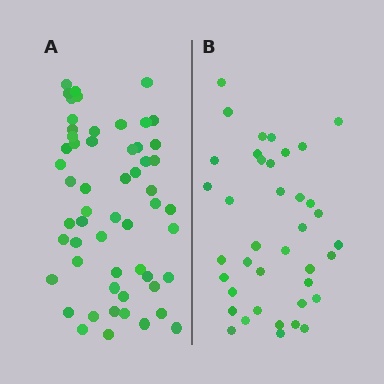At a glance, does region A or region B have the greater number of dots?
Region A (the left region) has more dots.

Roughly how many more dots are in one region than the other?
Region A has approximately 15 more dots than region B.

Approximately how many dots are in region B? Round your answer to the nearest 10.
About 40 dots. (The exact count is 39, which rounds to 40.)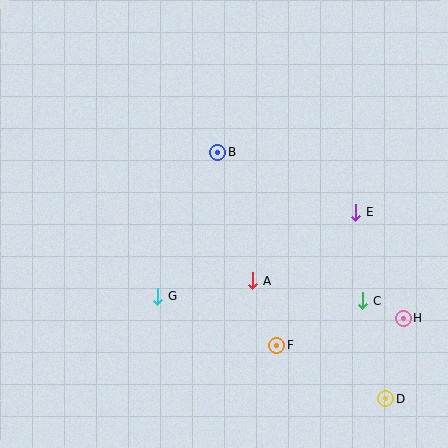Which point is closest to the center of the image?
Point A at (253, 281) is closest to the center.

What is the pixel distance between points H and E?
The distance between H and E is 116 pixels.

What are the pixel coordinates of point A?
Point A is at (253, 281).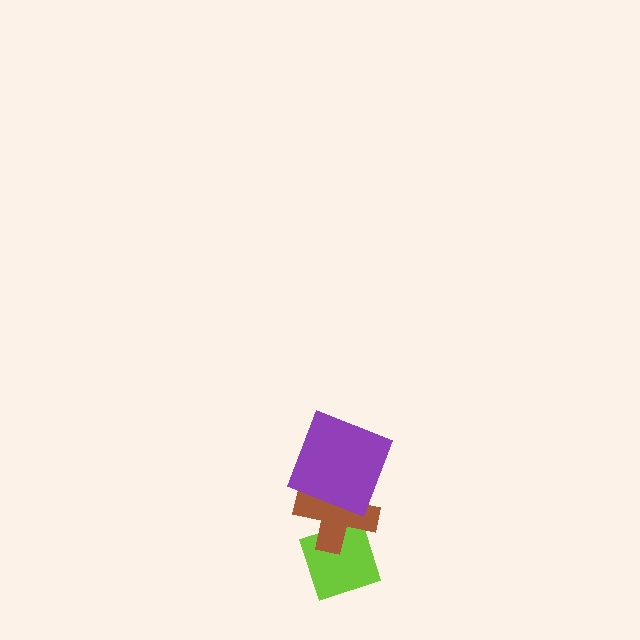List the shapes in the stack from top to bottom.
From top to bottom: the purple square, the brown cross, the lime diamond.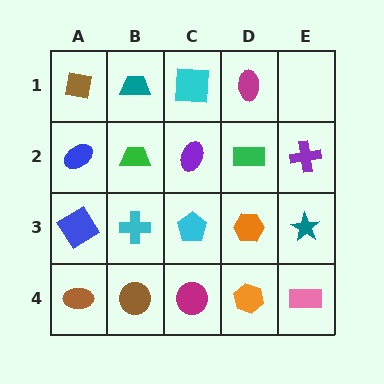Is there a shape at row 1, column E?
No, that cell is empty.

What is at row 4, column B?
A brown circle.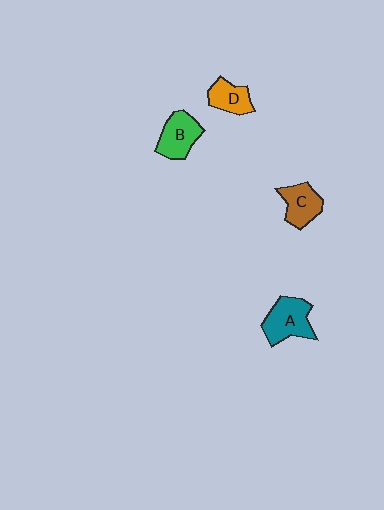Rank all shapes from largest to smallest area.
From largest to smallest: A (teal), B (green), C (brown), D (orange).